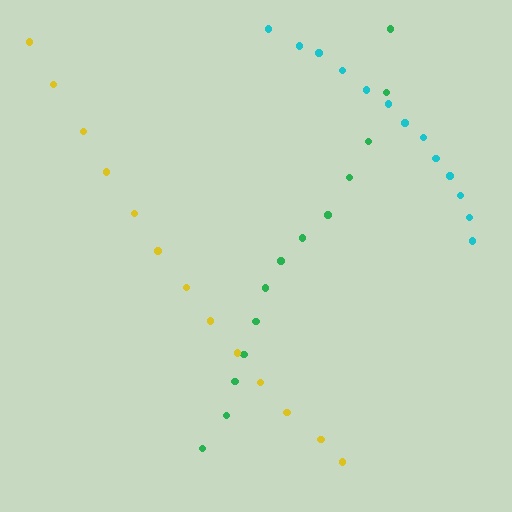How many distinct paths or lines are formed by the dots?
There are 3 distinct paths.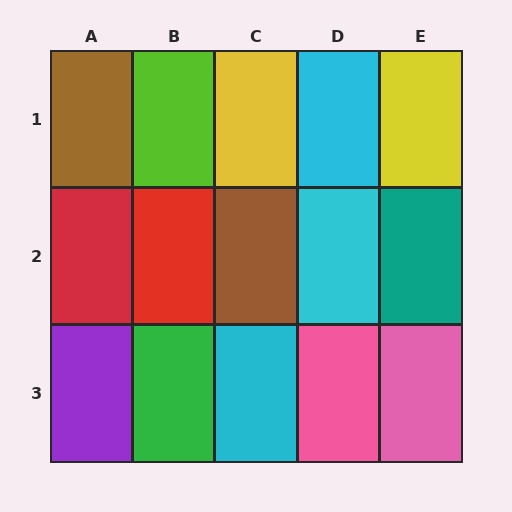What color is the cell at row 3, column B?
Green.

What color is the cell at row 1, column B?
Lime.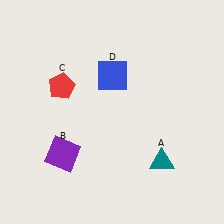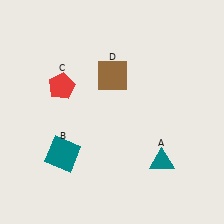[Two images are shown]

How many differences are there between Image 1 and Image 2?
There are 2 differences between the two images.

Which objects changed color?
B changed from purple to teal. D changed from blue to brown.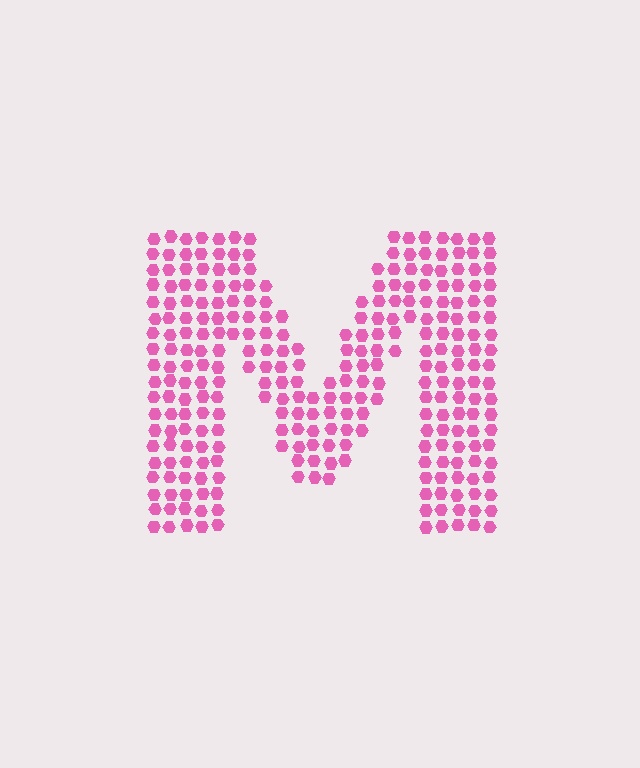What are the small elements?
The small elements are hexagons.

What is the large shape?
The large shape is the letter M.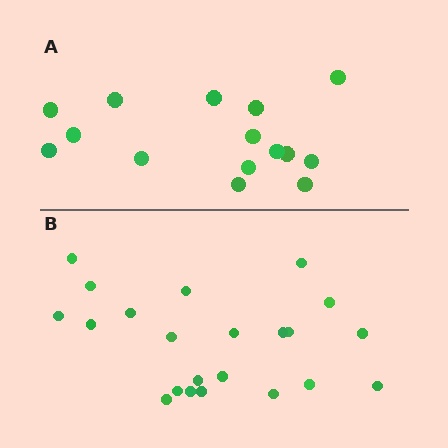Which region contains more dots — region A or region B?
Region B (the bottom region) has more dots.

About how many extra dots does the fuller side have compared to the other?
Region B has roughly 8 or so more dots than region A.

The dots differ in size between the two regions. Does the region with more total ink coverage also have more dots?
No. Region A has more total ink coverage because its dots are larger, but region B actually contains more individual dots. Total area can be misleading — the number of items is what matters here.